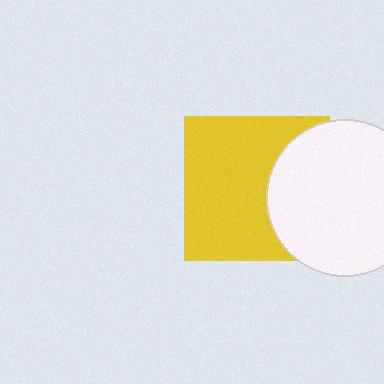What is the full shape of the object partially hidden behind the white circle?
The partially hidden object is a yellow square.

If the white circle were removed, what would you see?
You would see the complete yellow square.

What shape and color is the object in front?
The object in front is a white circle.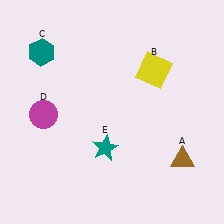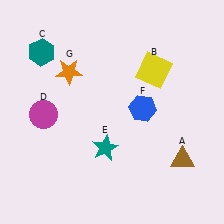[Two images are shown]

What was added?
A blue hexagon (F), an orange star (G) were added in Image 2.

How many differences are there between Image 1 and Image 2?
There are 2 differences between the two images.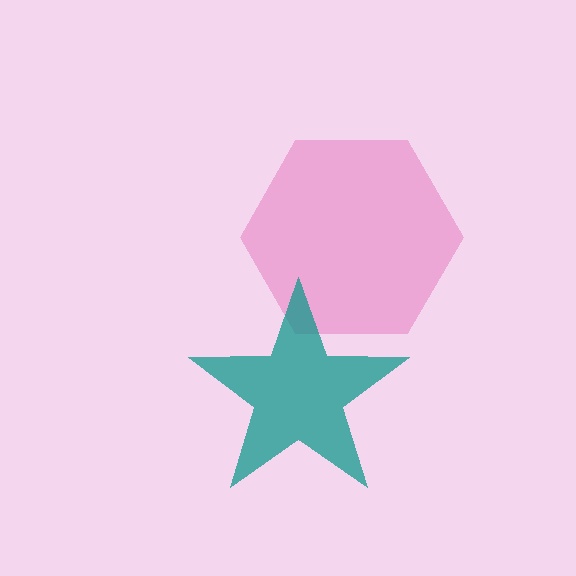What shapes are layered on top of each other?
The layered shapes are: a pink hexagon, a teal star.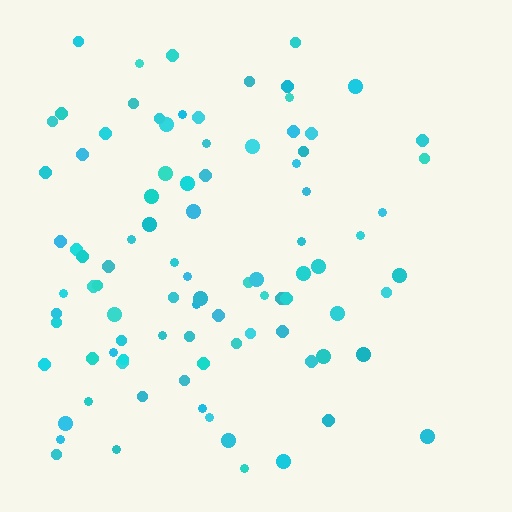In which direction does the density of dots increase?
From right to left, with the left side densest.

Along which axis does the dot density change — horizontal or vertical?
Horizontal.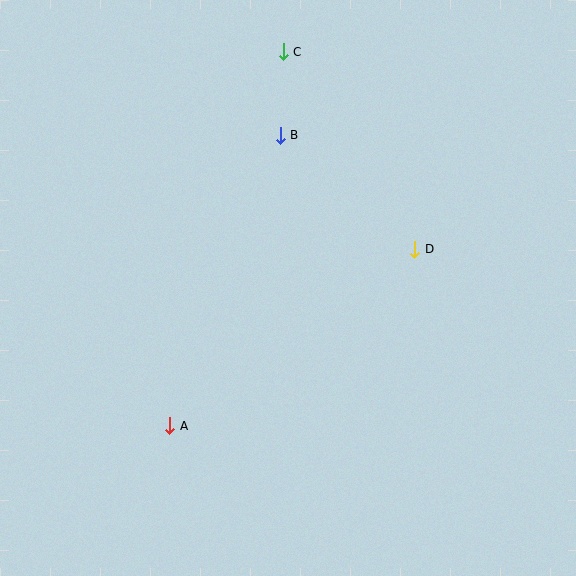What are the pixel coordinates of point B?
Point B is at (280, 135).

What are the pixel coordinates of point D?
Point D is at (415, 249).